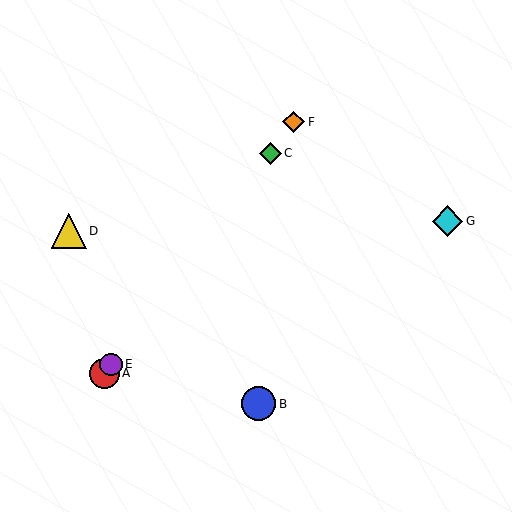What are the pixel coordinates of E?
Object E is at (111, 364).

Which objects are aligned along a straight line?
Objects A, C, E, F are aligned along a straight line.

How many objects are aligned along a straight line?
4 objects (A, C, E, F) are aligned along a straight line.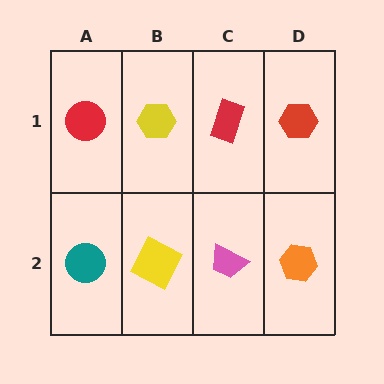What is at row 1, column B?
A yellow hexagon.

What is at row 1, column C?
A red rectangle.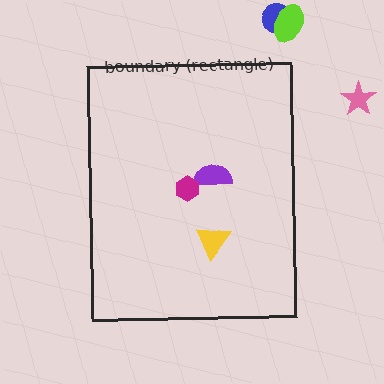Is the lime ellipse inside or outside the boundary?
Outside.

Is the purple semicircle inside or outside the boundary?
Inside.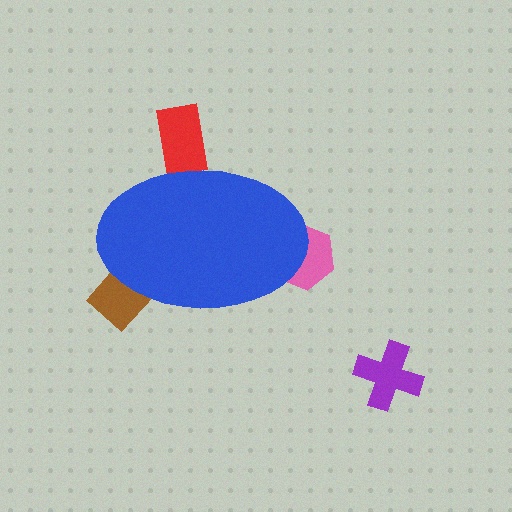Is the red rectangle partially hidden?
Yes, the red rectangle is partially hidden behind the blue ellipse.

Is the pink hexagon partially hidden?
Yes, the pink hexagon is partially hidden behind the blue ellipse.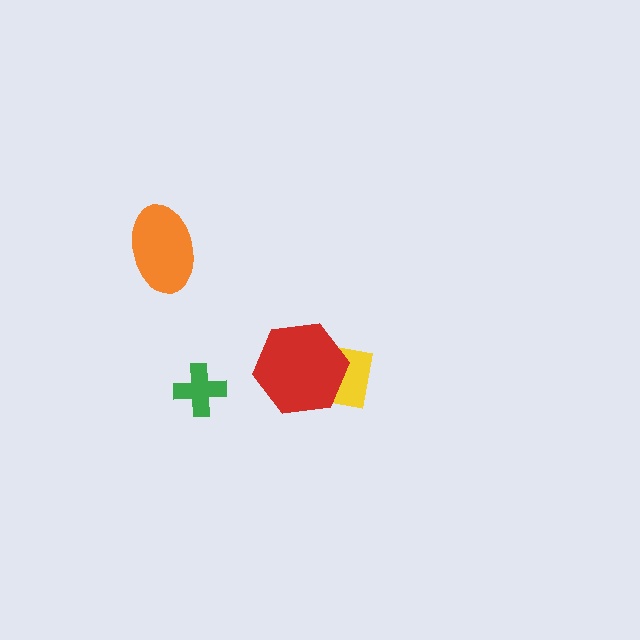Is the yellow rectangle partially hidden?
Yes, it is partially covered by another shape.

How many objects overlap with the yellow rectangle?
1 object overlaps with the yellow rectangle.